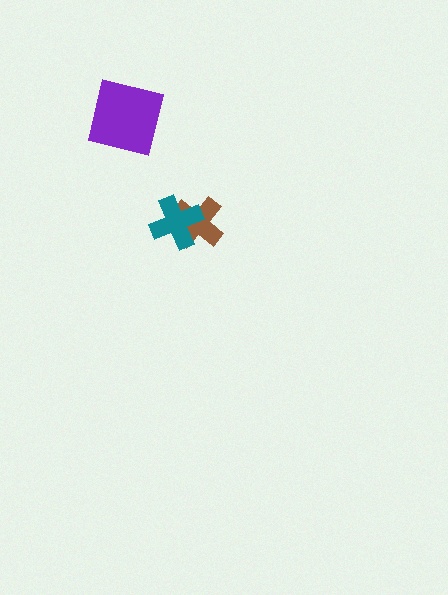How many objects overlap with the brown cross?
1 object overlaps with the brown cross.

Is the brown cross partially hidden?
Yes, it is partially covered by another shape.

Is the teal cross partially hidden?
No, no other shape covers it.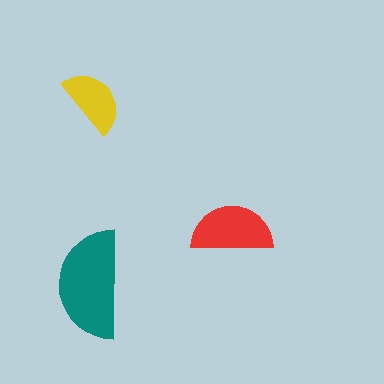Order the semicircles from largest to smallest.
the teal one, the red one, the yellow one.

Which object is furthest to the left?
The teal semicircle is leftmost.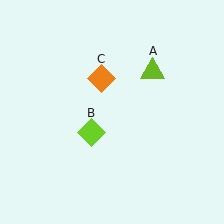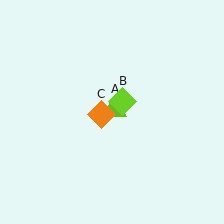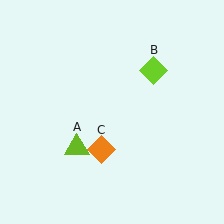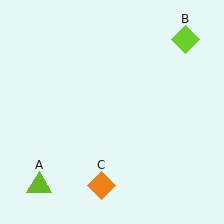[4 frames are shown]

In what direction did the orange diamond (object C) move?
The orange diamond (object C) moved down.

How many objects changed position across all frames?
3 objects changed position: lime triangle (object A), lime diamond (object B), orange diamond (object C).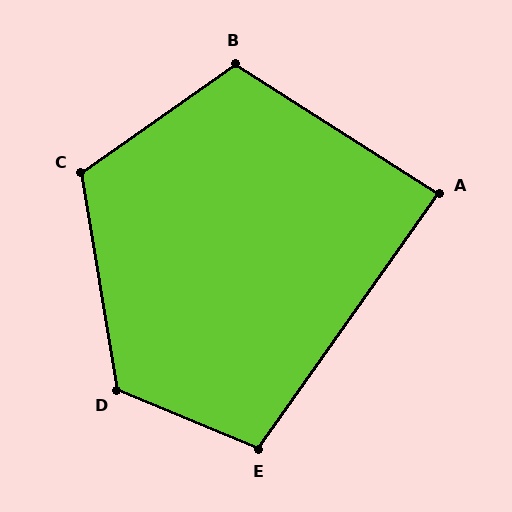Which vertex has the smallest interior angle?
A, at approximately 87 degrees.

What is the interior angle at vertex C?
Approximately 116 degrees (obtuse).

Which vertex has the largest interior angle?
D, at approximately 122 degrees.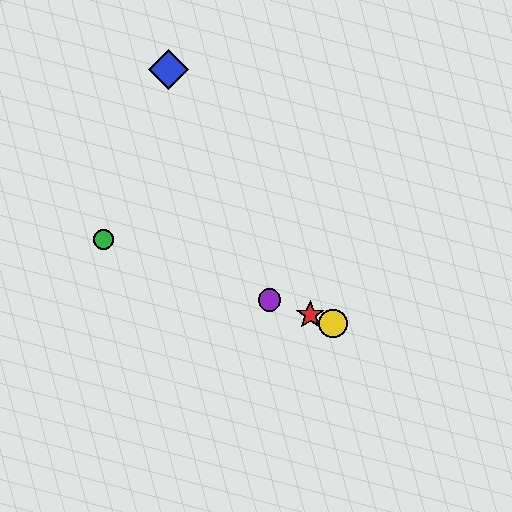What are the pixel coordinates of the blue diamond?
The blue diamond is at (169, 70).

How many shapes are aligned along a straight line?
4 shapes (the red star, the green circle, the yellow circle, the purple circle) are aligned along a straight line.